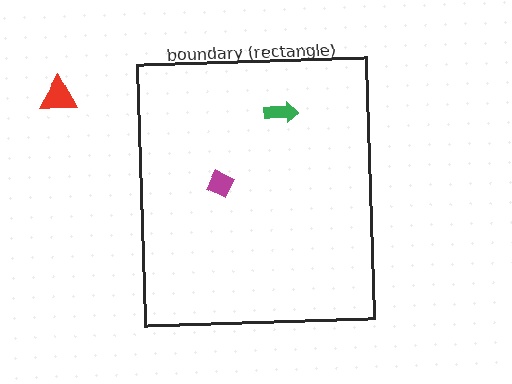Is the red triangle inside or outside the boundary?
Outside.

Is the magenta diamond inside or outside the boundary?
Inside.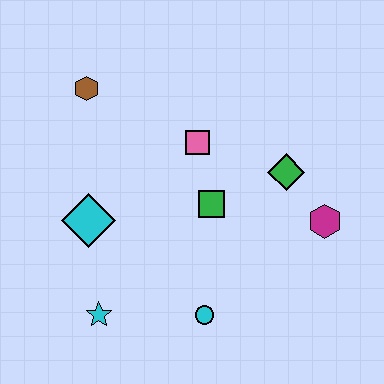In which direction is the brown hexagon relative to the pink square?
The brown hexagon is to the left of the pink square.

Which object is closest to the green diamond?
The magenta hexagon is closest to the green diamond.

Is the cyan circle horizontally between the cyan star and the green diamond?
Yes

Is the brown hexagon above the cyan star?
Yes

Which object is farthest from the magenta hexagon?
The brown hexagon is farthest from the magenta hexagon.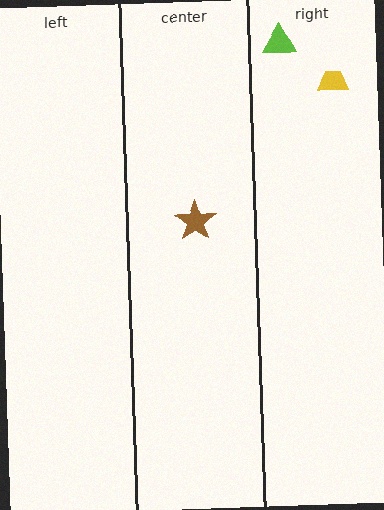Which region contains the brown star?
The center region.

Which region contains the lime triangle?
The right region.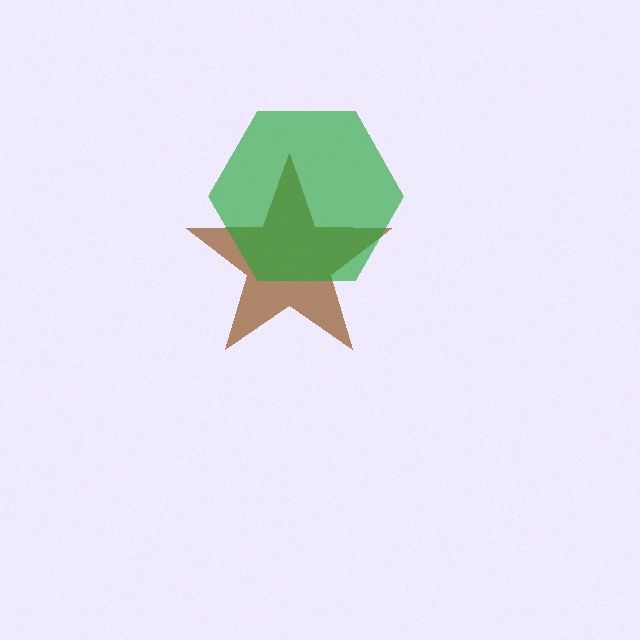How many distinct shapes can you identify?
There are 2 distinct shapes: a brown star, a green hexagon.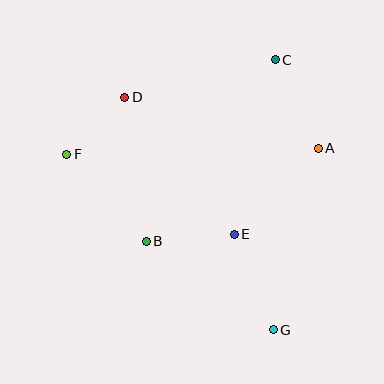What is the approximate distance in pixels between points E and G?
The distance between E and G is approximately 103 pixels.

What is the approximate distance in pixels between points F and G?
The distance between F and G is approximately 271 pixels.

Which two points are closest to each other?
Points D and F are closest to each other.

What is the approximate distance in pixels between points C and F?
The distance between C and F is approximately 229 pixels.